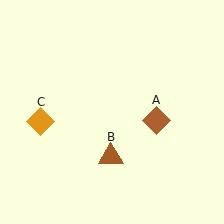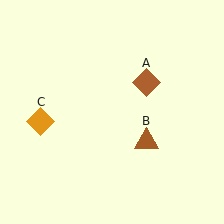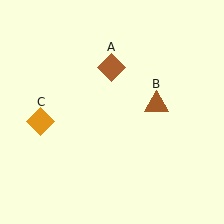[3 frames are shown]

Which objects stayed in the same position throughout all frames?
Orange diamond (object C) remained stationary.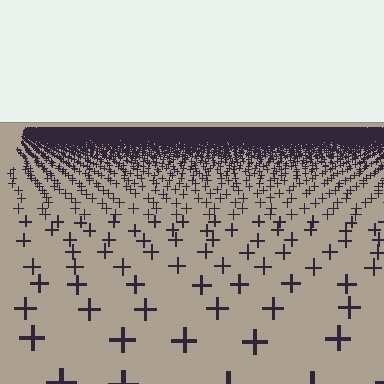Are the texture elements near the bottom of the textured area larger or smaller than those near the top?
Larger. Near the bottom, elements are closer to the viewer and appear at a bigger on-screen size.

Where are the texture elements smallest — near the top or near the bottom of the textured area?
Near the top.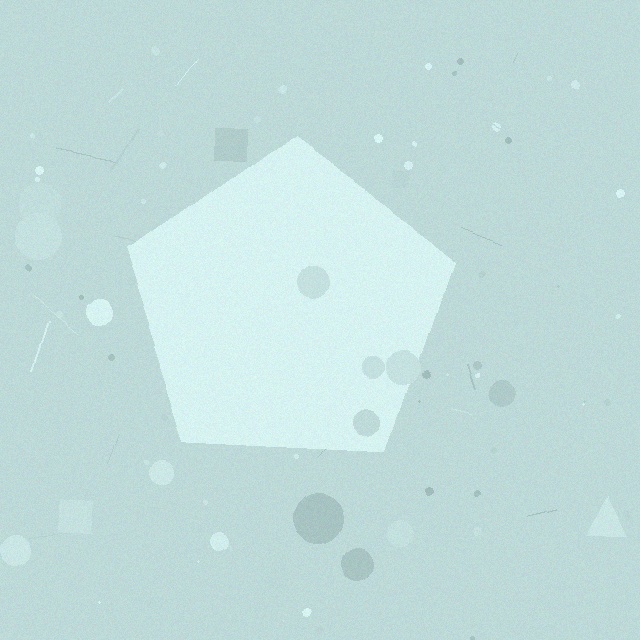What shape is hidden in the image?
A pentagon is hidden in the image.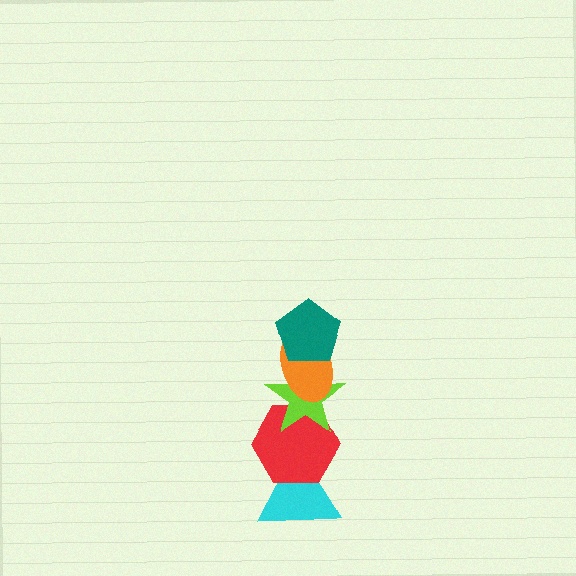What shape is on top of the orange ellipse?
The teal pentagon is on top of the orange ellipse.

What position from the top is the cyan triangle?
The cyan triangle is 5th from the top.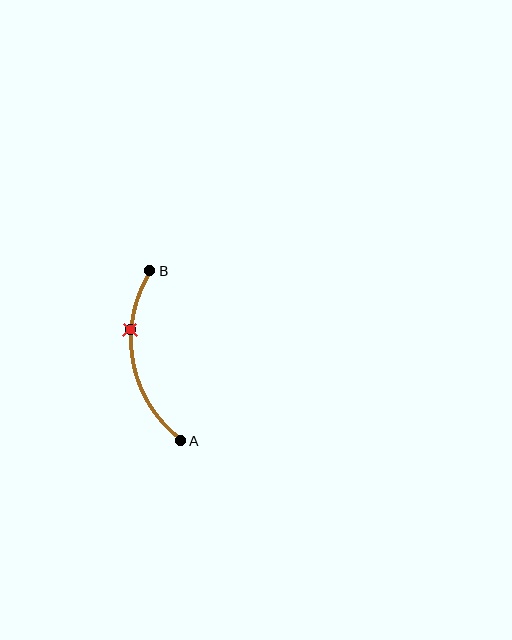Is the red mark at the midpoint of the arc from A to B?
No. The red mark lies on the arc but is closer to endpoint B. The arc midpoint would be at the point on the curve equidistant along the arc from both A and B.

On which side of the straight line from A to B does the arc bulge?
The arc bulges to the left of the straight line connecting A and B.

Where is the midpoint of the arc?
The arc midpoint is the point on the curve farthest from the straight line joining A and B. It sits to the left of that line.